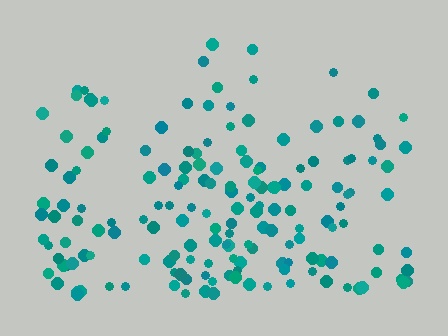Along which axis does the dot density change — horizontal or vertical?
Vertical.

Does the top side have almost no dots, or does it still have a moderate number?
Still a moderate number, just noticeably fewer than the bottom.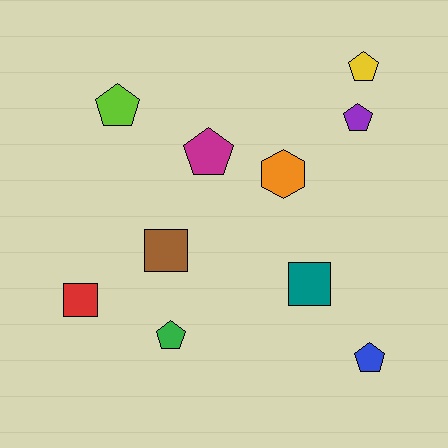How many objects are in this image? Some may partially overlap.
There are 10 objects.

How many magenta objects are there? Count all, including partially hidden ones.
There is 1 magenta object.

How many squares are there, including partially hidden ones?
There are 3 squares.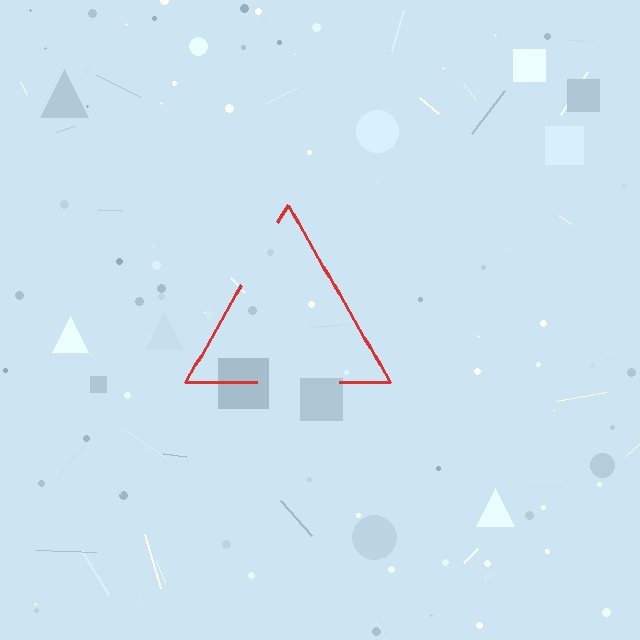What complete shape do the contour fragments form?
The contour fragments form a triangle.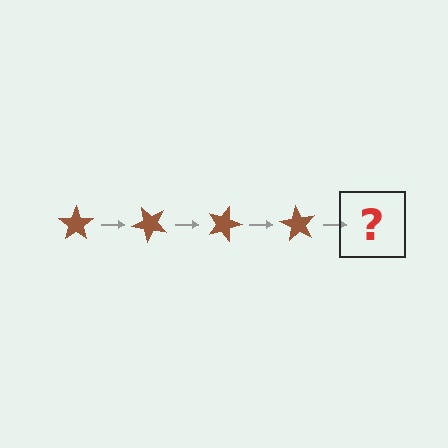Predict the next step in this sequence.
The next step is a brown star rotated 180 degrees.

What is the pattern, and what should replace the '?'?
The pattern is that the star rotates 45 degrees each step. The '?' should be a brown star rotated 180 degrees.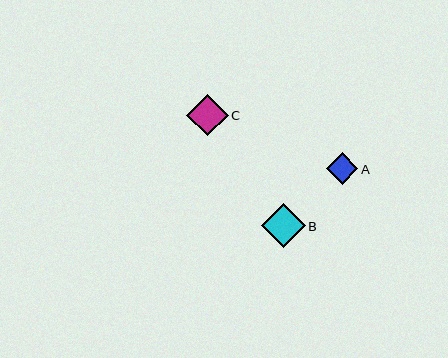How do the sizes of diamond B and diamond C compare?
Diamond B and diamond C are approximately the same size.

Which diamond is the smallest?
Diamond A is the smallest with a size of approximately 31 pixels.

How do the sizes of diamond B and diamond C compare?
Diamond B and diamond C are approximately the same size.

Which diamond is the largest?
Diamond B is the largest with a size of approximately 44 pixels.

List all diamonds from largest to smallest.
From largest to smallest: B, C, A.